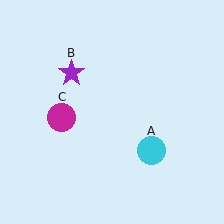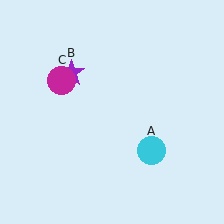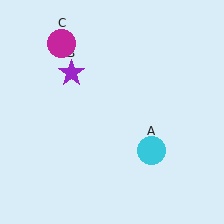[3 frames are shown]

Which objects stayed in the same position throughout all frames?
Cyan circle (object A) and purple star (object B) remained stationary.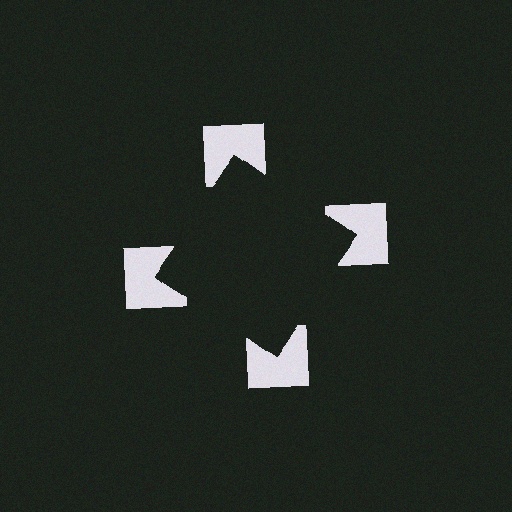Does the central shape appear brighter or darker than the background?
It typically appears slightly darker than the background, even though no actual brightness change is drawn.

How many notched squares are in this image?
There are 4 — one at each vertex of the illusory square.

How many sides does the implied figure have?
4 sides.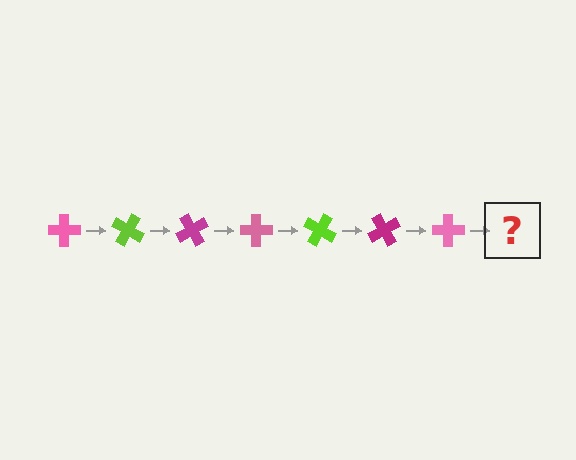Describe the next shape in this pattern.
It should be a lime cross, rotated 210 degrees from the start.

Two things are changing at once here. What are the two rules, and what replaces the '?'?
The two rules are that it rotates 30 degrees each step and the color cycles through pink, lime, and magenta. The '?' should be a lime cross, rotated 210 degrees from the start.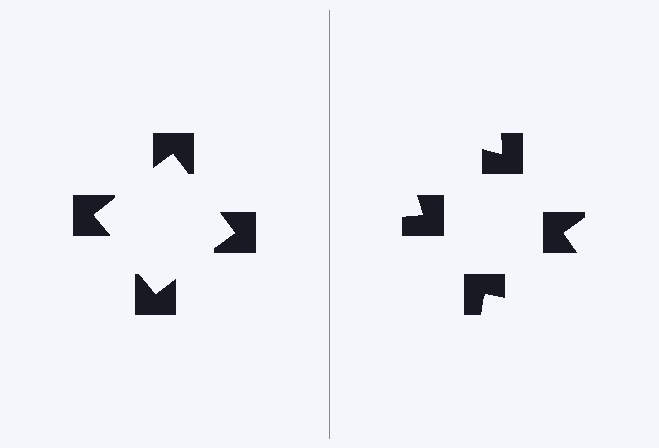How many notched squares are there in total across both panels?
8 — 4 on each side.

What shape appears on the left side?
An illusory square.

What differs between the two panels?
The notched squares are positioned identically on both sides; only the wedge orientations differ. On the left they align to a square; on the right they are misaligned.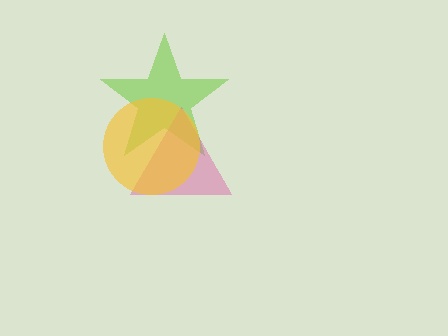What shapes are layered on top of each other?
The layered shapes are: a lime star, a pink triangle, a yellow circle.